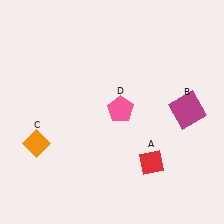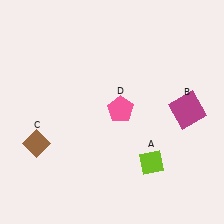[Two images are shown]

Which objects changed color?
A changed from red to lime. C changed from orange to brown.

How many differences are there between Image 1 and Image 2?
There are 2 differences between the two images.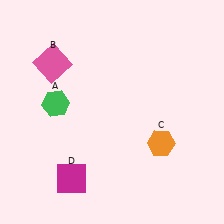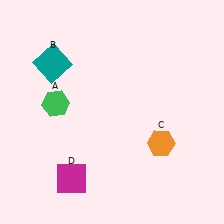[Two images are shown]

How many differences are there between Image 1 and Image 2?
There is 1 difference between the two images.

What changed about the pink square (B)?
In Image 1, B is pink. In Image 2, it changed to teal.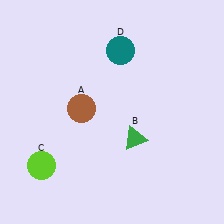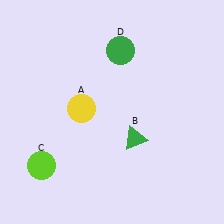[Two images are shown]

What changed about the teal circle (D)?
In Image 1, D is teal. In Image 2, it changed to green.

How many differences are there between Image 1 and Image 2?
There are 2 differences between the two images.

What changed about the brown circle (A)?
In Image 1, A is brown. In Image 2, it changed to yellow.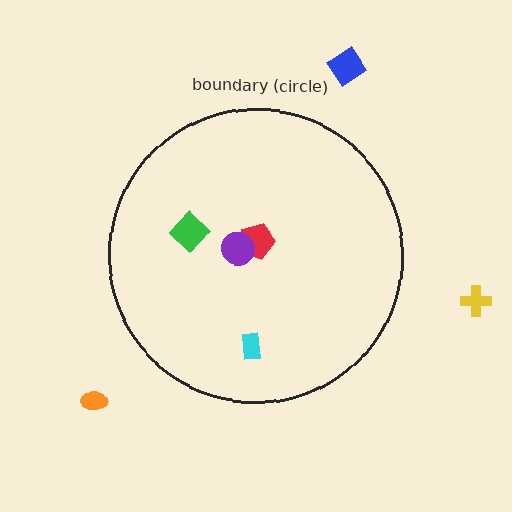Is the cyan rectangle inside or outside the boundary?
Inside.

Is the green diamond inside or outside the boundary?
Inside.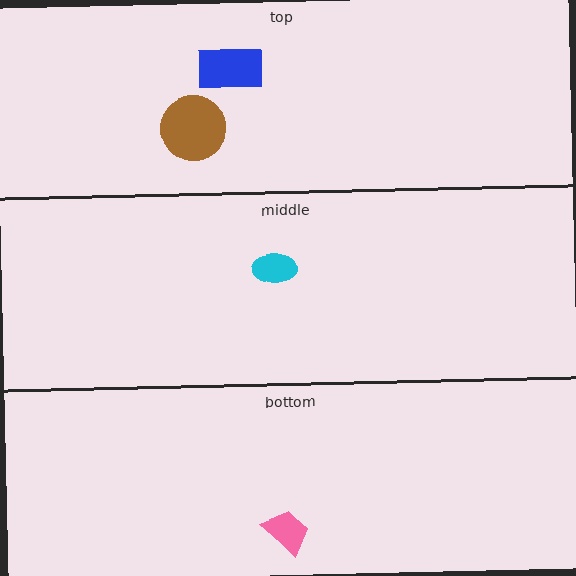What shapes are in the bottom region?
The pink trapezoid.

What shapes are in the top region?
The brown circle, the blue rectangle.